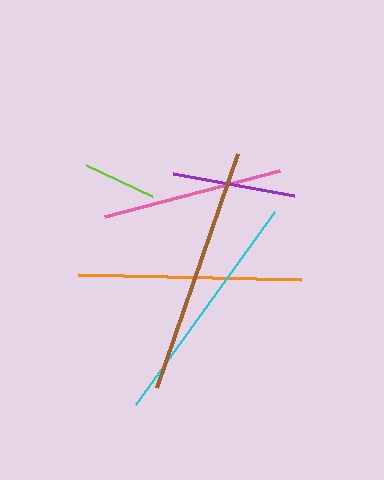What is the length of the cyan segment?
The cyan segment is approximately 238 pixels long.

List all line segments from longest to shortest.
From longest to shortest: brown, cyan, orange, pink, purple, lime.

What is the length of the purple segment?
The purple segment is approximately 123 pixels long.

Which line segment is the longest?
The brown line is the longest at approximately 247 pixels.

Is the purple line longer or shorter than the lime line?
The purple line is longer than the lime line.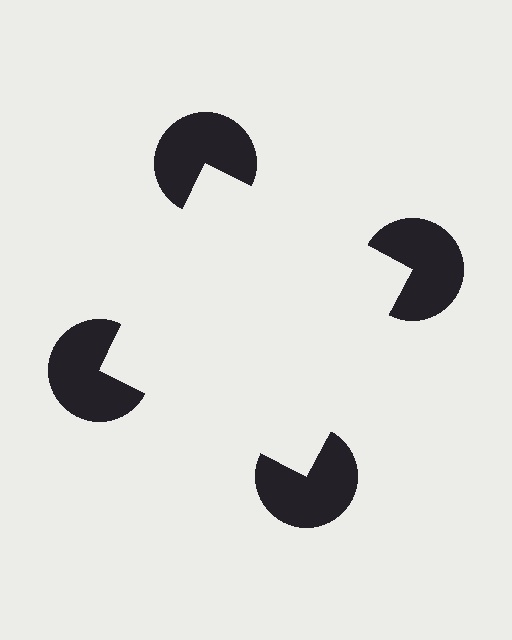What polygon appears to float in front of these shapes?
An illusory square — its edges are inferred from the aligned wedge cuts in the pac-man discs, not physically drawn.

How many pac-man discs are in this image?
There are 4 — one at each vertex of the illusory square.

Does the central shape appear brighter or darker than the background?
It typically appears slightly brighter than the background, even though no actual brightness change is drawn.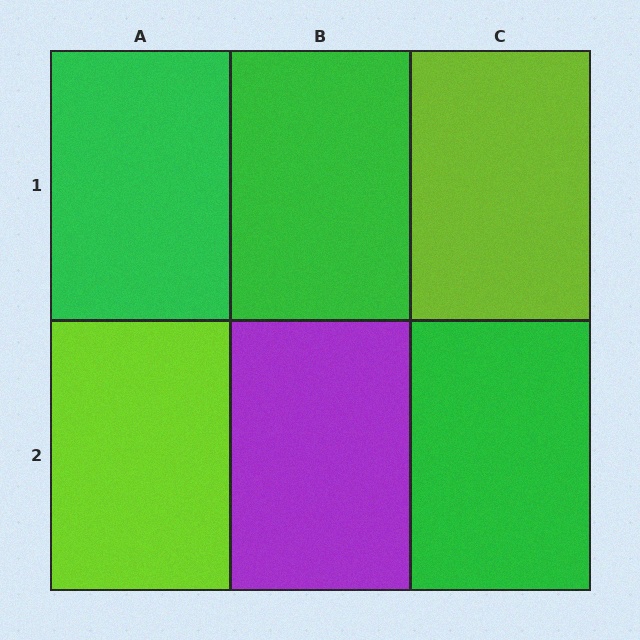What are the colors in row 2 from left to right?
Lime, purple, green.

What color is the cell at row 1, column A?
Green.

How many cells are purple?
1 cell is purple.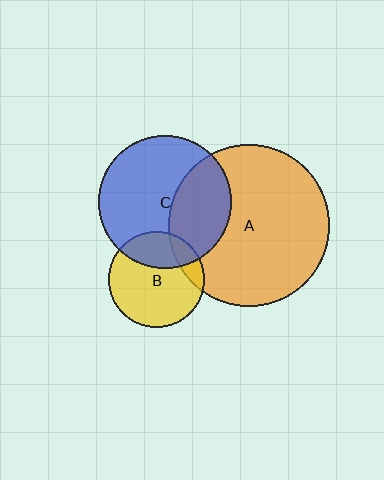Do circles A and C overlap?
Yes.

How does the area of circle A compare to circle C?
Approximately 1.5 times.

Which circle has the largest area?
Circle A (orange).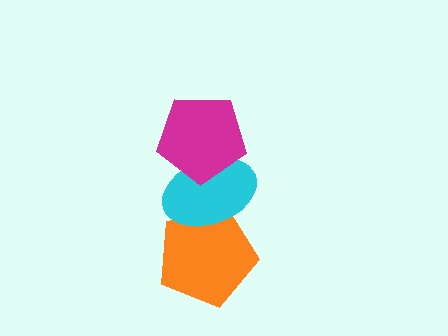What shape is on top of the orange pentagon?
The cyan ellipse is on top of the orange pentagon.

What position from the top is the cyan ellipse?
The cyan ellipse is 2nd from the top.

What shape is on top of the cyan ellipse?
The magenta pentagon is on top of the cyan ellipse.